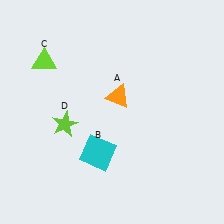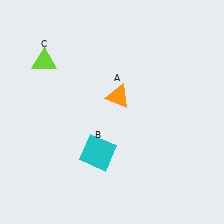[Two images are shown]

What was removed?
The lime star (D) was removed in Image 2.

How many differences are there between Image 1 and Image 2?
There is 1 difference between the two images.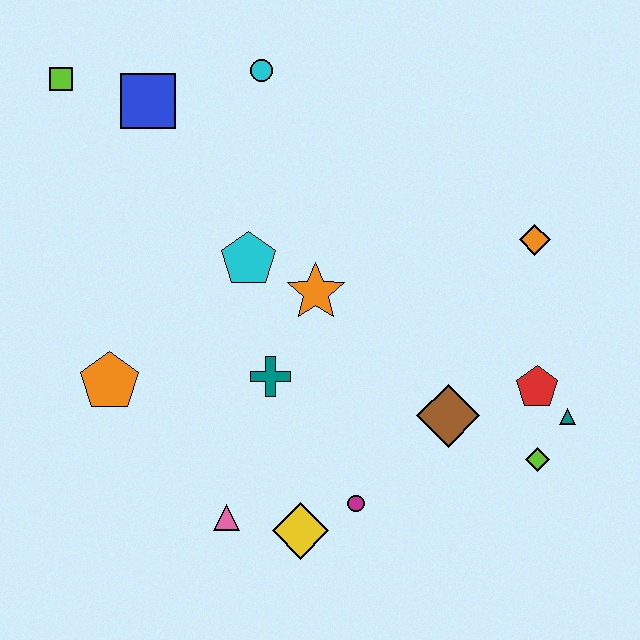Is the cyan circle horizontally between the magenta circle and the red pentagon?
No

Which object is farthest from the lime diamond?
The lime square is farthest from the lime diamond.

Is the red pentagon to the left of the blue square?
No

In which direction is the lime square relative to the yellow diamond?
The lime square is above the yellow diamond.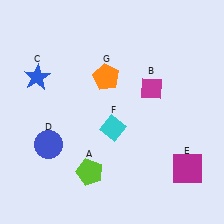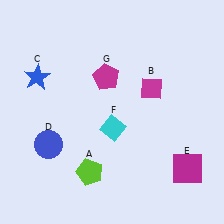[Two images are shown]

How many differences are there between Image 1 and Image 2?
There is 1 difference between the two images.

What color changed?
The pentagon (G) changed from orange in Image 1 to magenta in Image 2.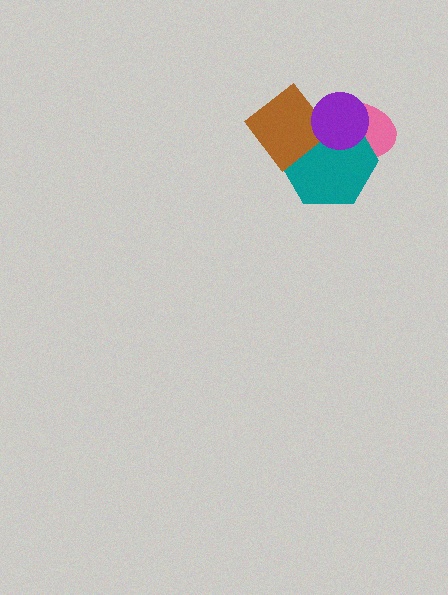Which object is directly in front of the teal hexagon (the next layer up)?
The brown diamond is directly in front of the teal hexagon.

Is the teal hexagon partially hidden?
Yes, it is partially covered by another shape.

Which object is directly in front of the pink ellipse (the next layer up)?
The teal hexagon is directly in front of the pink ellipse.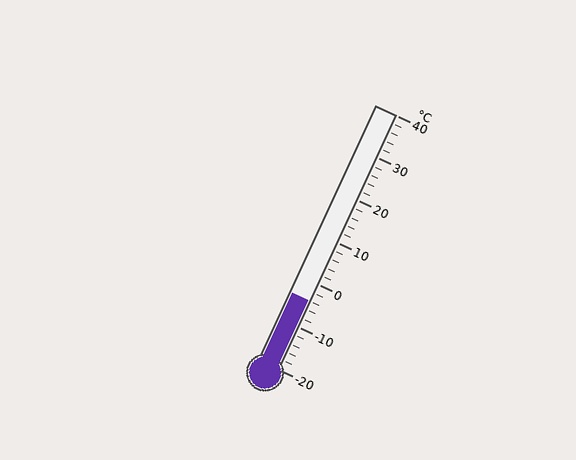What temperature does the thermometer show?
The thermometer shows approximately -4°C.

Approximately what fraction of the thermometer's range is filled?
The thermometer is filled to approximately 25% of its range.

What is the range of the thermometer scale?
The thermometer scale ranges from -20°C to 40°C.